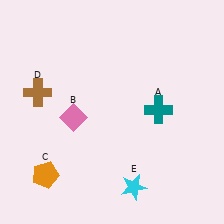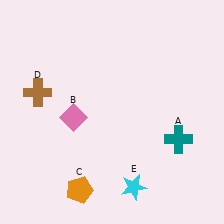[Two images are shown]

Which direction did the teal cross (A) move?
The teal cross (A) moved down.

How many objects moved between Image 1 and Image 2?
2 objects moved between the two images.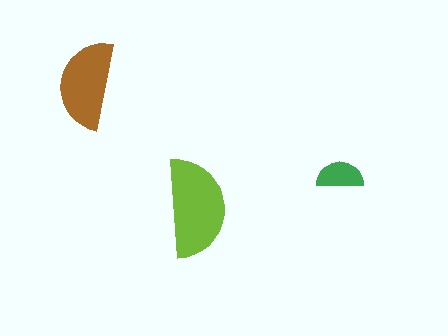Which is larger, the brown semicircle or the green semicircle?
The brown one.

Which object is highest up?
The brown semicircle is topmost.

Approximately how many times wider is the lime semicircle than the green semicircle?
About 2 times wider.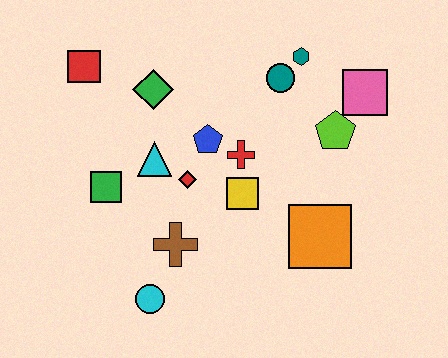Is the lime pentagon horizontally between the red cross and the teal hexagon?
No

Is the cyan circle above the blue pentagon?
No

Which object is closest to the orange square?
The yellow square is closest to the orange square.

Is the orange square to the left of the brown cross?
No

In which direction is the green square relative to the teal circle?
The green square is to the left of the teal circle.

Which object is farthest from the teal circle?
The cyan circle is farthest from the teal circle.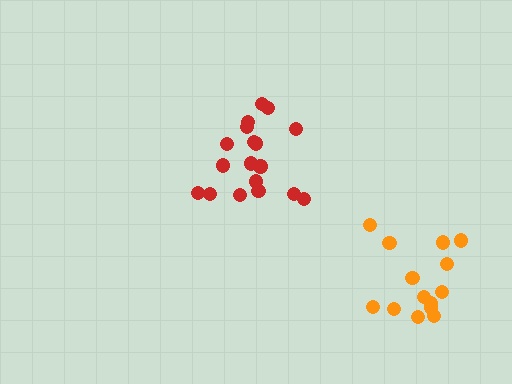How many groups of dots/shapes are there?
There are 2 groups.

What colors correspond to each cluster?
The clusters are colored: orange, red.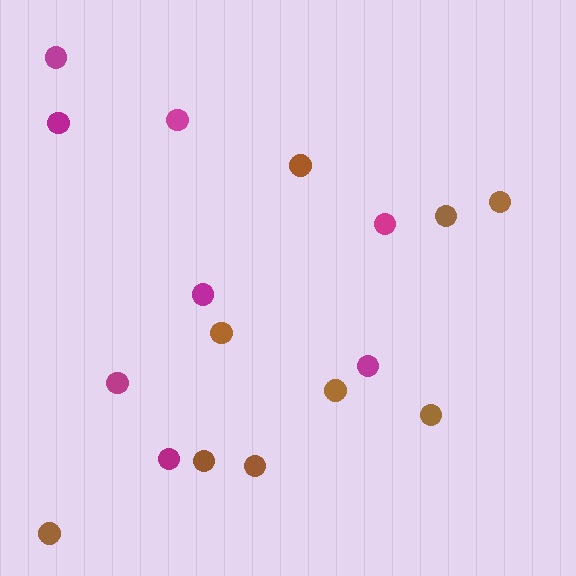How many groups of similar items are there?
There are 2 groups: one group of brown circles (9) and one group of magenta circles (8).